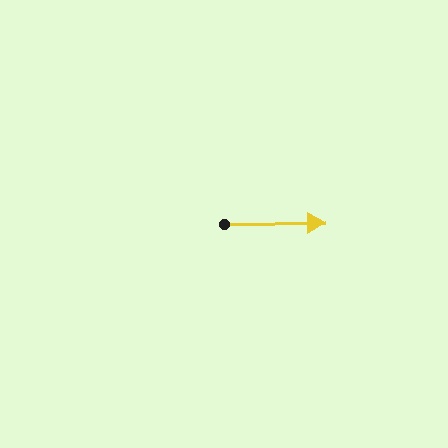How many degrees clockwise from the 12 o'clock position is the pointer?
Approximately 89 degrees.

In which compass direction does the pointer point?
East.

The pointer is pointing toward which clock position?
Roughly 3 o'clock.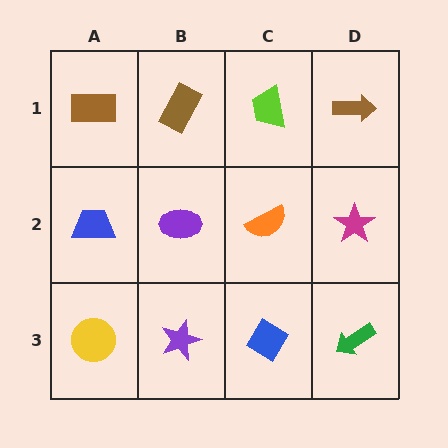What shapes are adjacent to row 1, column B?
A purple ellipse (row 2, column B), a brown rectangle (row 1, column A), a lime trapezoid (row 1, column C).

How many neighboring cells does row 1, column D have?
2.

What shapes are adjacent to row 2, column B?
A brown rectangle (row 1, column B), a purple star (row 3, column B), a blue trapezoid (row 2, column A), an orange semicircle (row 2, column C).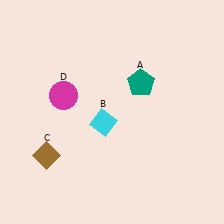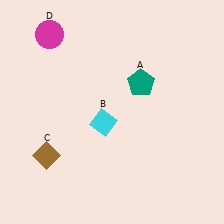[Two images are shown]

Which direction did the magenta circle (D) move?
The magenta circle (D) moved up.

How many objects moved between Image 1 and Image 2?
1 object moved between the two images.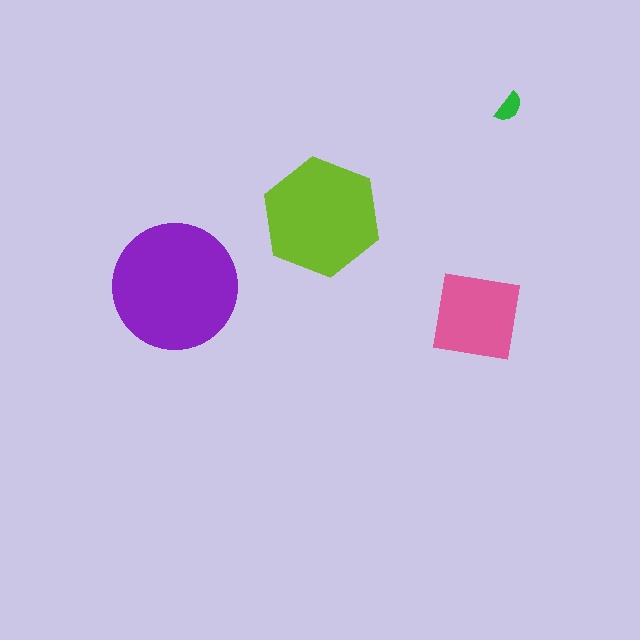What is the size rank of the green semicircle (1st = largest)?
4th.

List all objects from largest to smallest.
The purple circle, the lime hexagon, the pink square, the green semicircle.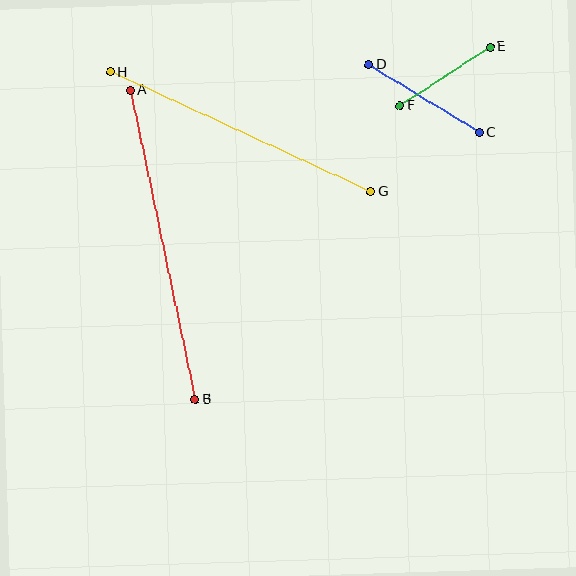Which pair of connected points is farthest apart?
Points A and B are farthest apart.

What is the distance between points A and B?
The distance is approximately 316 pixels.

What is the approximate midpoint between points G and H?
The midpoint is at approximately (241, 132) pixels.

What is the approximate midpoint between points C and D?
The midpoint is at approximately (424, 98) pixels.